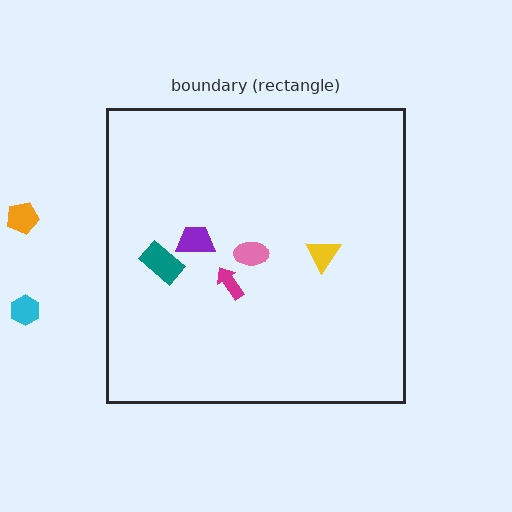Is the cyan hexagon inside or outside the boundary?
Outside.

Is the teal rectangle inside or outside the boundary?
Inside.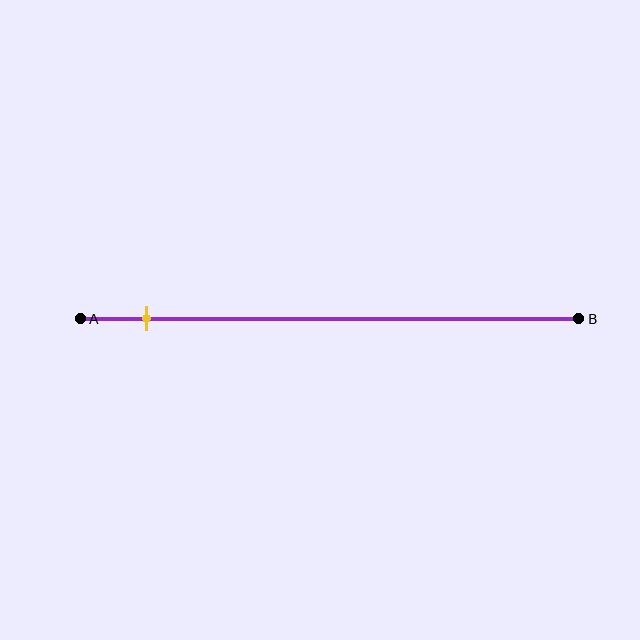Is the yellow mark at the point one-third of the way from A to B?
No, the mark is at about 15% from A, not at the 33% one-third point.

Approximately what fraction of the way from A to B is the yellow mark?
The yellow mark is approximately 15% of the way from A to B.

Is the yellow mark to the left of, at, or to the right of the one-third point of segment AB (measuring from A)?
The yellow mark is to the left of the one-third point of segment AB.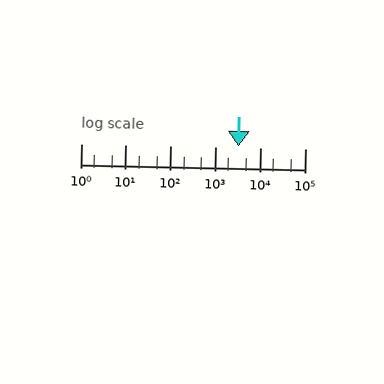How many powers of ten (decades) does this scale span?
The scale spans 5 decades, from 1 to 100000.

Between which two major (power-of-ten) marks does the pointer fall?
The pointer is between 1000 and 10000.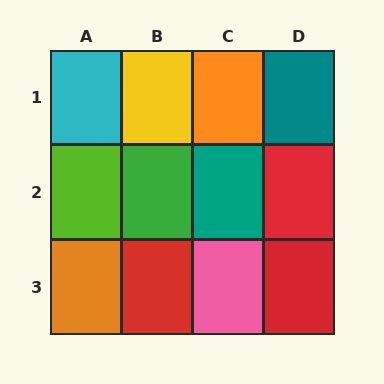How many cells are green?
1 cell is green.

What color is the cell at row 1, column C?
Orange.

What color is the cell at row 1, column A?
Cyan.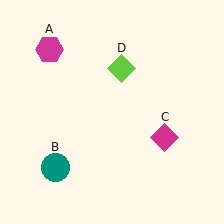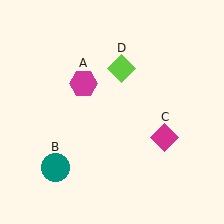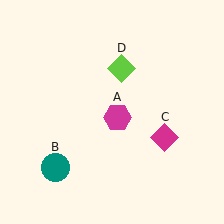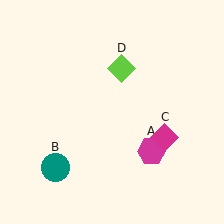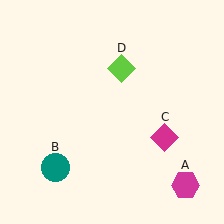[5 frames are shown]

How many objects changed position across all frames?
1 object changed position: magenta hexagon (object A).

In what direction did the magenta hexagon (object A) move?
The magenta hexagon (object A) moved down and to the right.